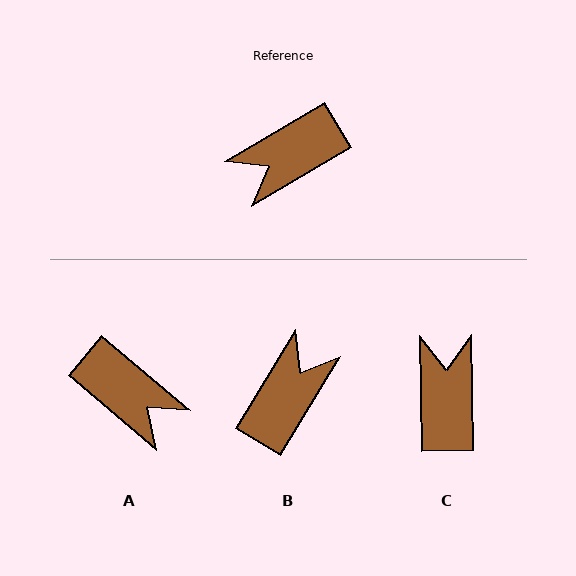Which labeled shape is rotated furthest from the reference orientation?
B, about 152 degrees away.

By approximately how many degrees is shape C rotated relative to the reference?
Approximately 120 degrees clockwise.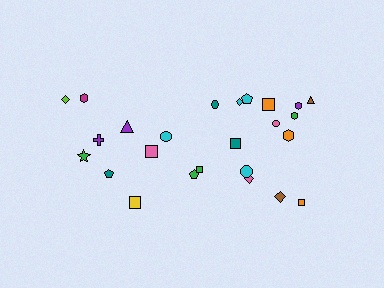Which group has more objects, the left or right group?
The right group.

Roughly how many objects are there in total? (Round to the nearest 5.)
Roughly 25 objects in total.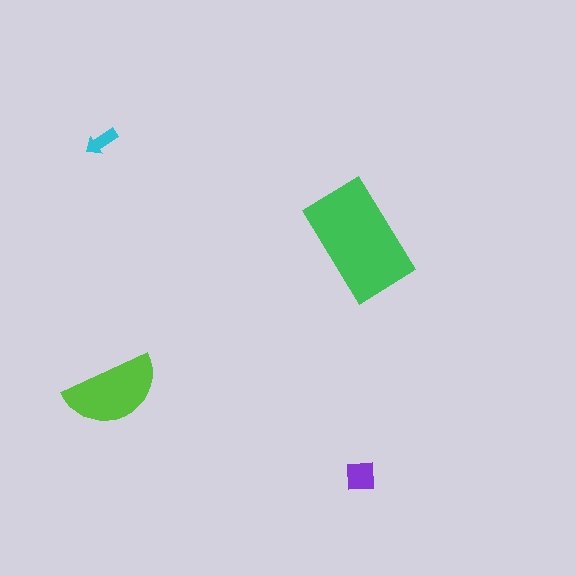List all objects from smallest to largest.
The cyan arrow, the purple square, the lime semicircle, the green rectangle.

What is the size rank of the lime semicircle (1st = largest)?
2nd.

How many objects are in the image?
There are 4 objects in the image.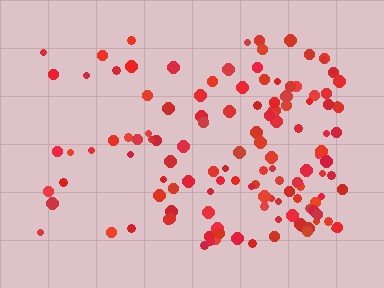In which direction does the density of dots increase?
From left to right, with the right side densest.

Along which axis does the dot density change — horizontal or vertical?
Horizontal.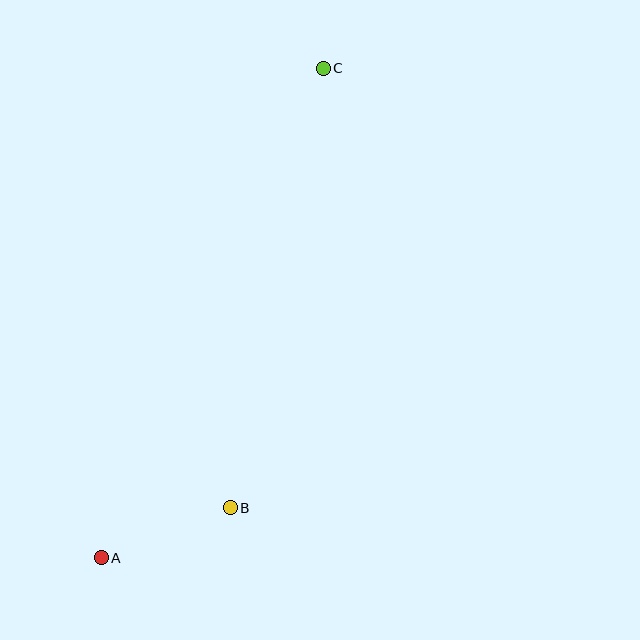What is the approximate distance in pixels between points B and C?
The distance between B and C is approximately 450 pixels.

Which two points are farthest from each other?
Points A and C are farthest from each other.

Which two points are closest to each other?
Points A and B are closest to each other.